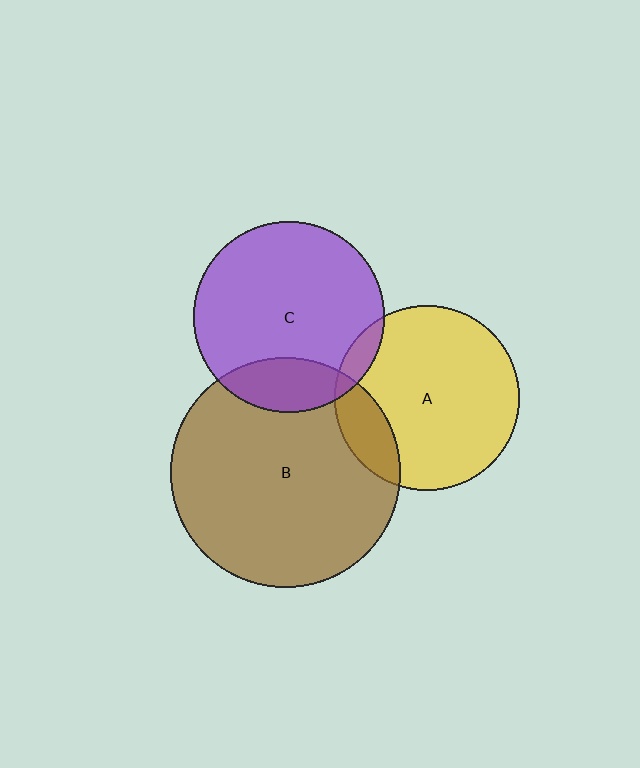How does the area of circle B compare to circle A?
Approximately 1.5 times.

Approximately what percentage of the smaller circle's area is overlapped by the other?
Approximately 20%.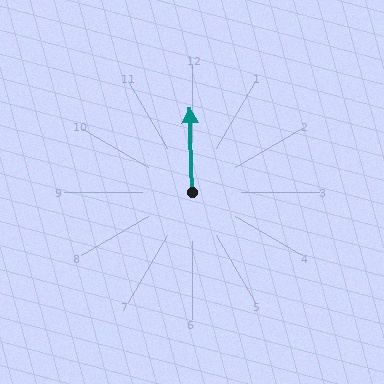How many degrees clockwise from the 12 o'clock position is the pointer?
Approximately 358 degrees.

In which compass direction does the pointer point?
North.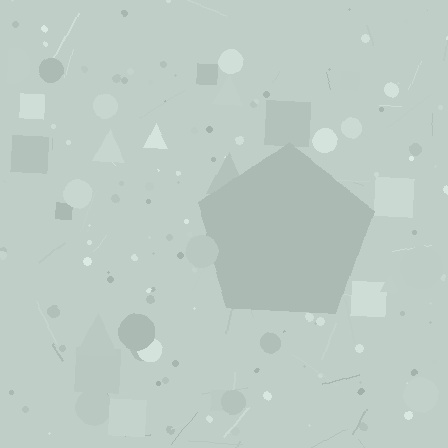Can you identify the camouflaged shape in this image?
The camouflaged shape is a pentagon.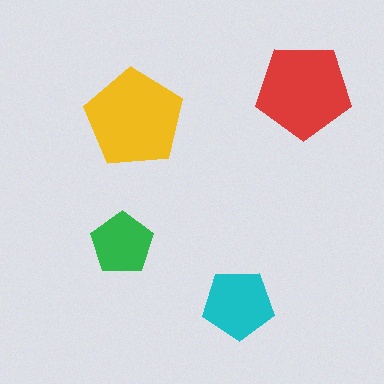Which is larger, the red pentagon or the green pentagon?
The red one.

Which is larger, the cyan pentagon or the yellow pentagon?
The yellow one.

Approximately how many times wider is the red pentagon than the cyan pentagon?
About 1.5 times wider.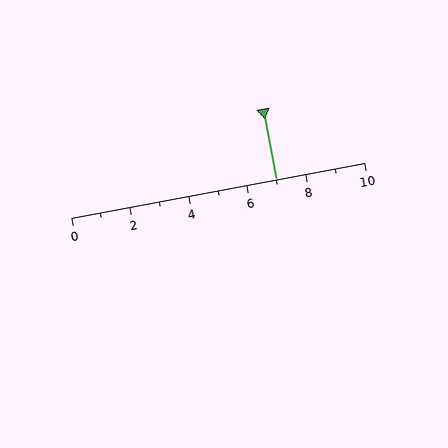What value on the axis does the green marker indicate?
The marker indicates approximately 7.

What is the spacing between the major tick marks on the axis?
The major ticks are spaced 2 apart.